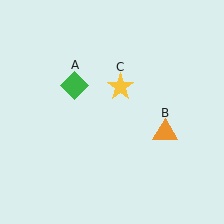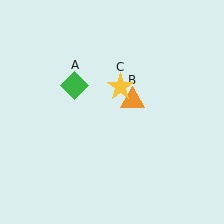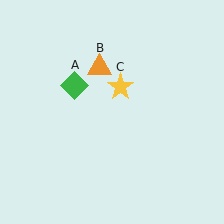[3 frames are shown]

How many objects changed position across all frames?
1 object changed position: orange triangle (object B).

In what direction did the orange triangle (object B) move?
The orange triangle (object B) moved up and to the left.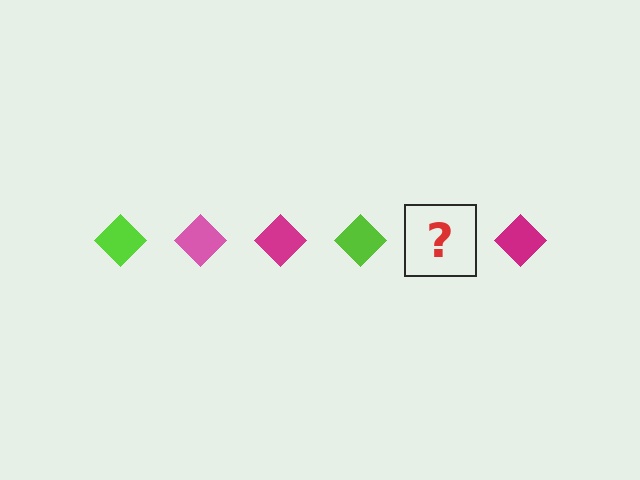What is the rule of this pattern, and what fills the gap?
The rule is that the pattern cycles through lime, pink, magenta diamonds. The gap should be filled with a pink diamond.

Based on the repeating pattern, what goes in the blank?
The blank should be a pink diamond.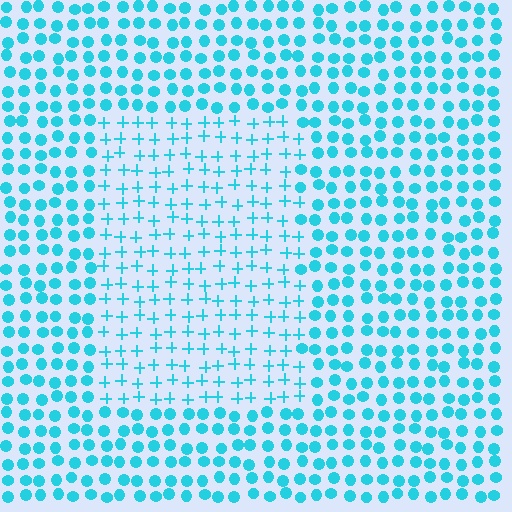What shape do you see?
I see a rectangle.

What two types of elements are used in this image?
The image uses plus signs inside the rectangle region and circles outside it.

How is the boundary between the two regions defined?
The boundary is defined by a change in element shape: plus signs inside vs. circles outside. All elements share the same color and spacing.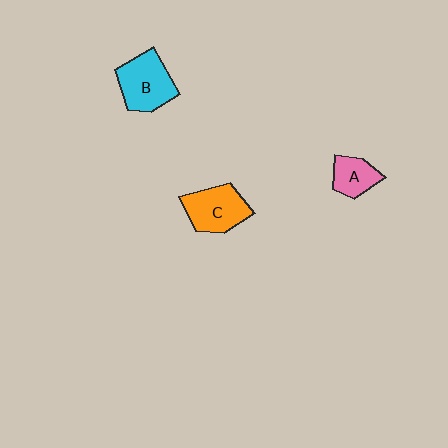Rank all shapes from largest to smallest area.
From largest to smallest: B (cyan), C (orange), A (pink).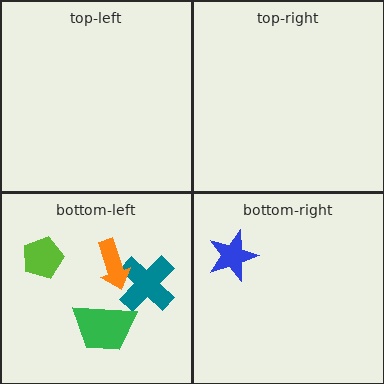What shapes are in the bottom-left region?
The teal cross, the lime pentagon, the green trapezoid, the orange arrow.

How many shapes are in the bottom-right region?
1.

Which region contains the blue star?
The bottom-right region.